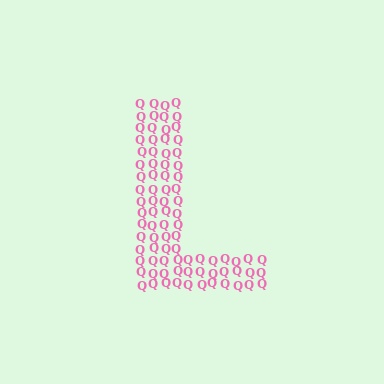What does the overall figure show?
The overall figure shows the letter L.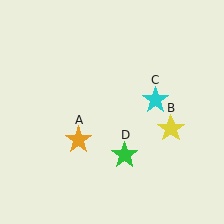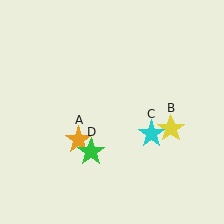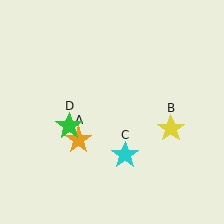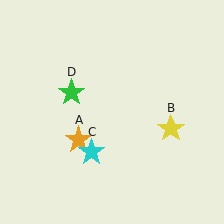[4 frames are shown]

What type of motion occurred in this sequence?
The cyan star (object C), green star (object D) rotated clockwise around the center of the scene.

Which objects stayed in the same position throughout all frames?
Orange star (object A) and yellow star (object B) remained stationary.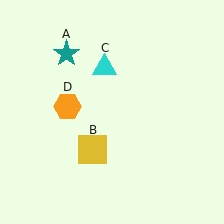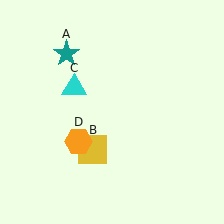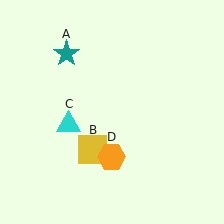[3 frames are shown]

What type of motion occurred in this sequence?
The cyan triangle (object C), orange hexagon (object D) rotated counterclockwise around the center of the scene.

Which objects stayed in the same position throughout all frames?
Teal star (object A) and yellow square (object B) remained stationary.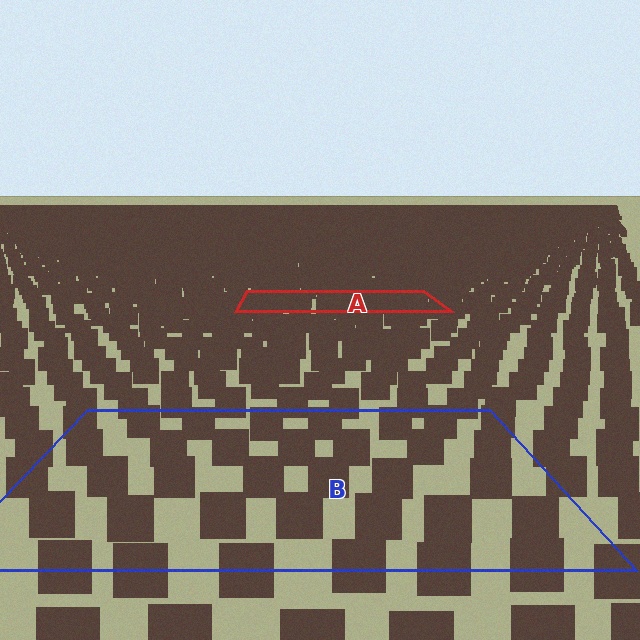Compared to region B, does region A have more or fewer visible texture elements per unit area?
Region A has more texture elements per unit area — they are packed more densely because it is farther away.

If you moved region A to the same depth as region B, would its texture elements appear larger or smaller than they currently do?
They would appear larger. At a closer depth, the same texture elements are projected at a bigger on-screen size.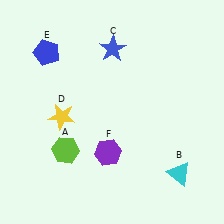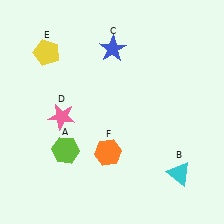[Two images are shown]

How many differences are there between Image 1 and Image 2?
There are 3 differences between the two images.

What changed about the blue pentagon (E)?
In Image 1, E is blue. In Image 2, it changed to yellow.